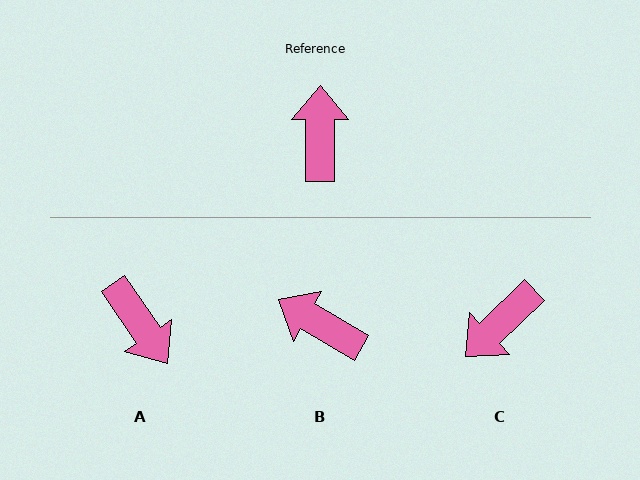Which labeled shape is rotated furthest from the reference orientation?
A, about 146 degrees away.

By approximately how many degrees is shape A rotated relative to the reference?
Approximately 146 degrees clockwise.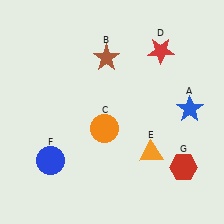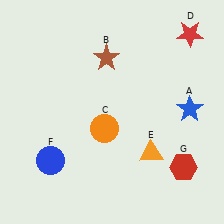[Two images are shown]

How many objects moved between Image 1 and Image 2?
1 object moved between the two images.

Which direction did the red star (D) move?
The red star (D) moved right.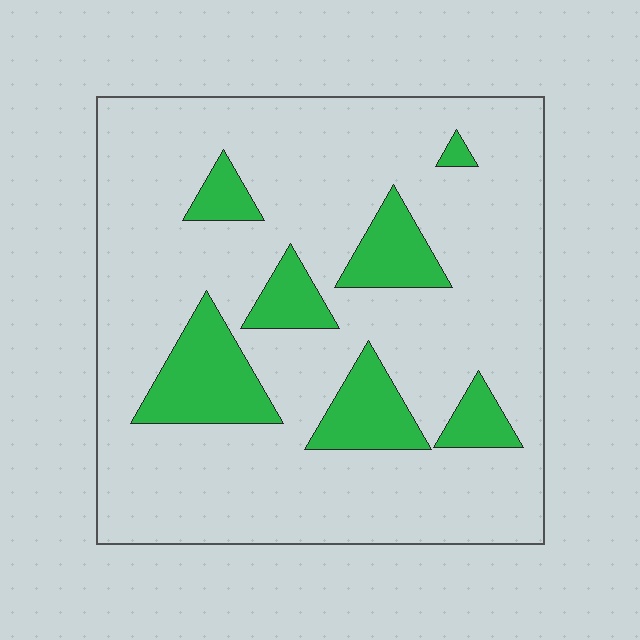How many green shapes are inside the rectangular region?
7.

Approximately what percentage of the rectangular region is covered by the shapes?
Approximately 20%.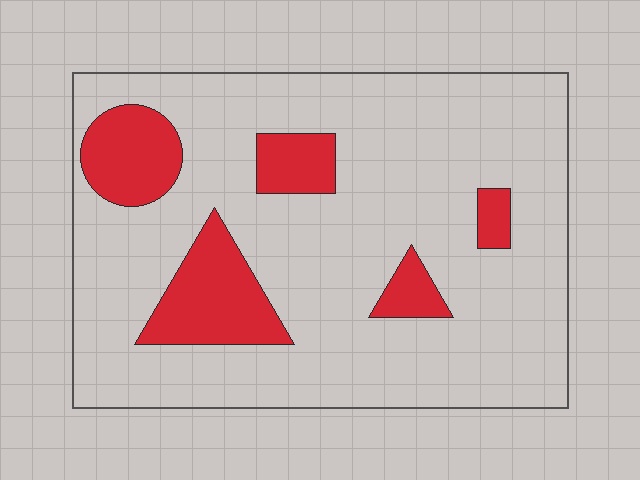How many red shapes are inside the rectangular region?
5.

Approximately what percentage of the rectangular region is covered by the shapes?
Approximately 20%.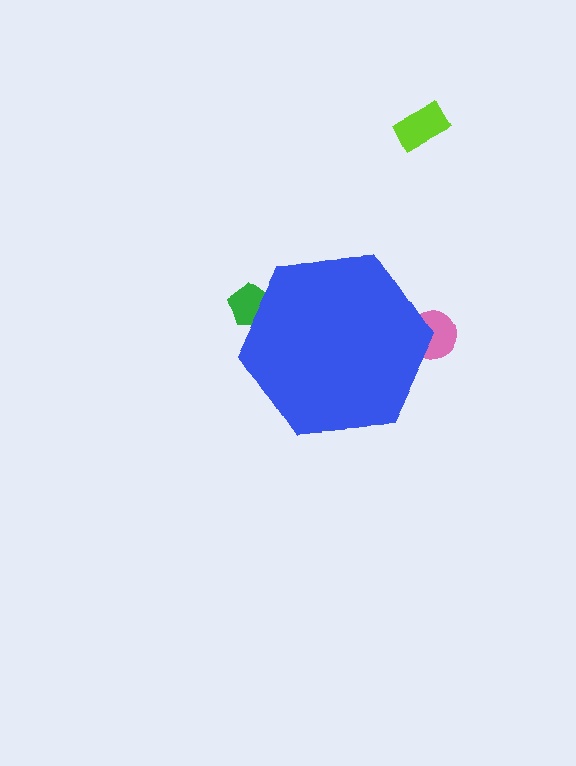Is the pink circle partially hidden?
Yes, the pink circle is partially hidden behind the blue hexagon.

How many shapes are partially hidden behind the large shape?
2 shapes are partially hidden.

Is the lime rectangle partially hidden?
No, the lime rectangle is fully visible.